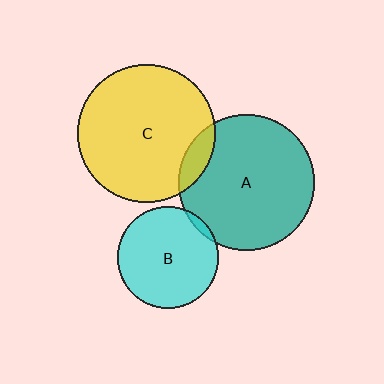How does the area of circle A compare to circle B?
Approximately 1.8 times.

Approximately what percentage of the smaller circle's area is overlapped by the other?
Approximately 10%.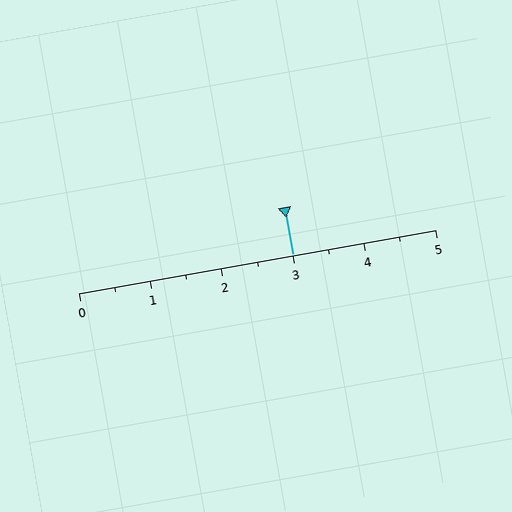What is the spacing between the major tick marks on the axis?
The major ticks are spaced 1 apart.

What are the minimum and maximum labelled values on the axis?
The axis runs from 0 to 5.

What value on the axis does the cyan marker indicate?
The marker indicates approximately 3.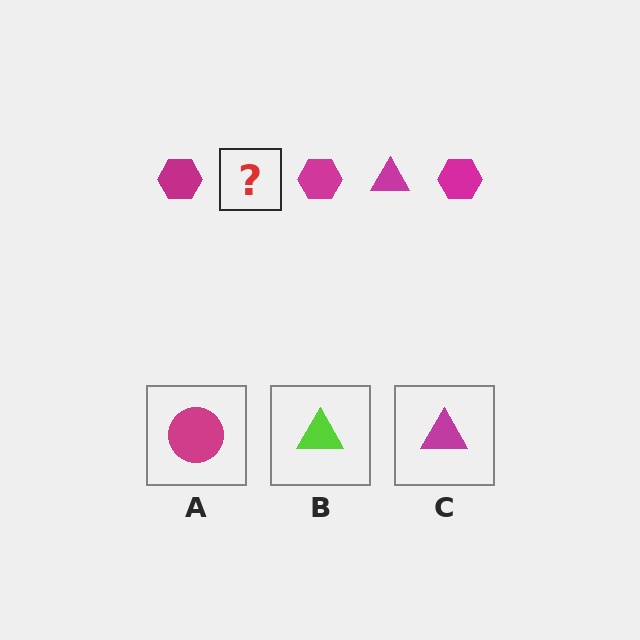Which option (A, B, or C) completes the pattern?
C.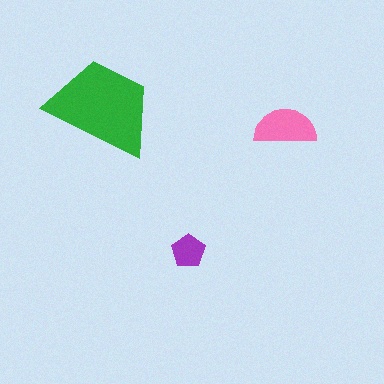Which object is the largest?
The green trapezoid.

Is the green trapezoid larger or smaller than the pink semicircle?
Larger.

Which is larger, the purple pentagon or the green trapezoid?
The green trapezoid.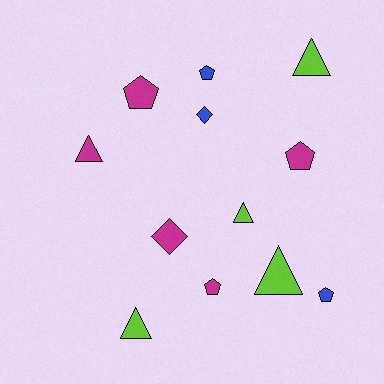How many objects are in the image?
There are 12 objects.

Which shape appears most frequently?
Pentagon, with 5 objects.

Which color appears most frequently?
Magenta, with 5 objects.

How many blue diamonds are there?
There is 1 blue diamond.